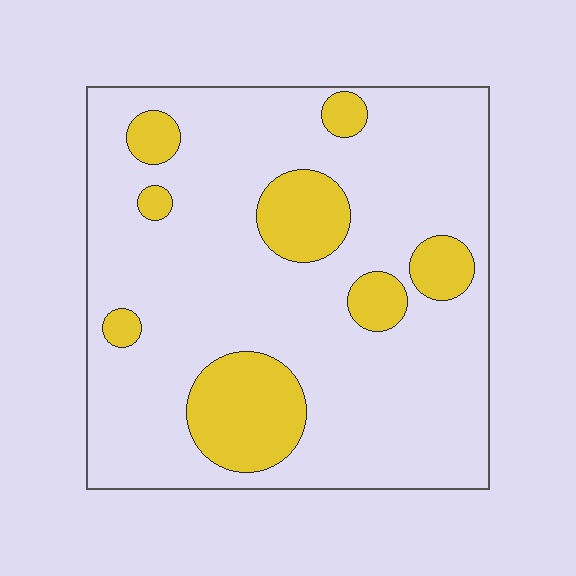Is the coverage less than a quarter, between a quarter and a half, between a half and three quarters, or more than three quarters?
Less than a quarter.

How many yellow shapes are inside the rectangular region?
8.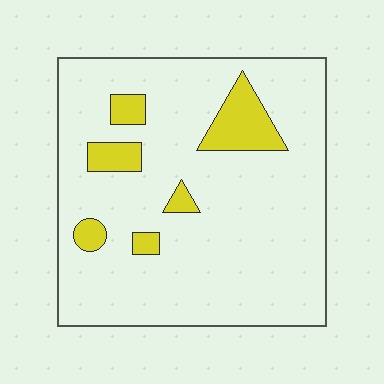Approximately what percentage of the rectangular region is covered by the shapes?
Approximately 10%.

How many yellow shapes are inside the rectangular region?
6.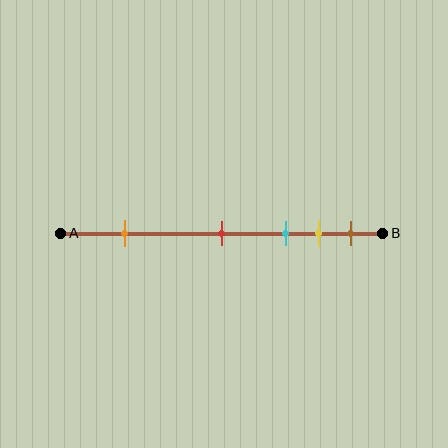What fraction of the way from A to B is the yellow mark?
The yellow mark is approximately 80% (0.8) of the way from A to B.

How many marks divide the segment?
There are 5 marks dividing the segment.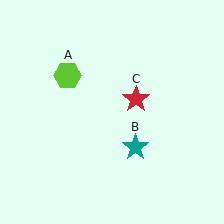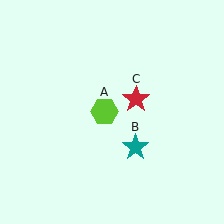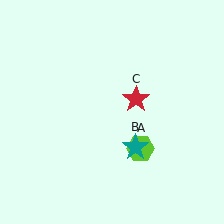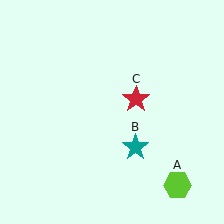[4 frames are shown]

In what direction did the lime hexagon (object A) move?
The lime hexagon (object A) moved down and to the right.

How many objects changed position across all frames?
1 object changed position: lime hexagon (object A).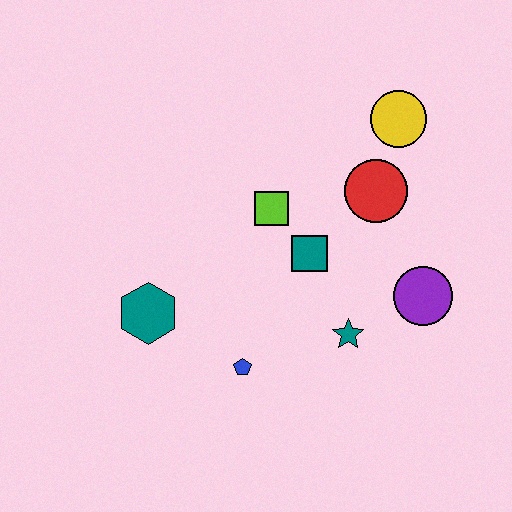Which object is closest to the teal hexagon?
The blue pentagon is closest to the teal hexagon.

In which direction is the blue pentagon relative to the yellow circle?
The blue pentagon is below the yellow circle.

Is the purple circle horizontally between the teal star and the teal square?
No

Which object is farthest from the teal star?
The yellow circle is farthest from the teal star.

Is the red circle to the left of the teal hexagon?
No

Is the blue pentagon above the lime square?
No